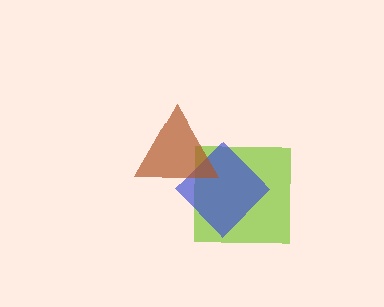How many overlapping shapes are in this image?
There are 3 overlapping shapes in the image.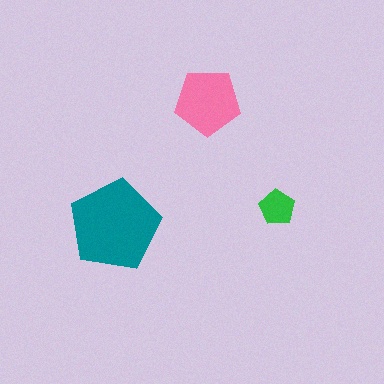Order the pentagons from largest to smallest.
the teal one, the pink one, the green one.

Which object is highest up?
The pink pentagon is topmost.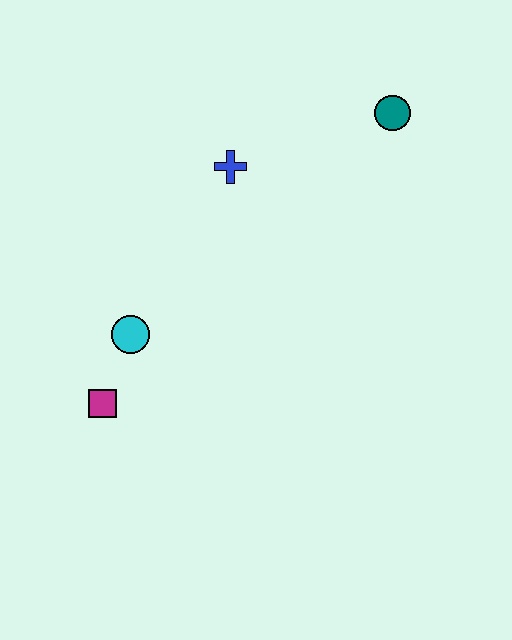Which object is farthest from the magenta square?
The teal circle is farthest from the magenta square.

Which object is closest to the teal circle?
The blue cross is closest to the teal circle.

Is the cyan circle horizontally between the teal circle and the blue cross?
No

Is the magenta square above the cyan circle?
No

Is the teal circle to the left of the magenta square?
No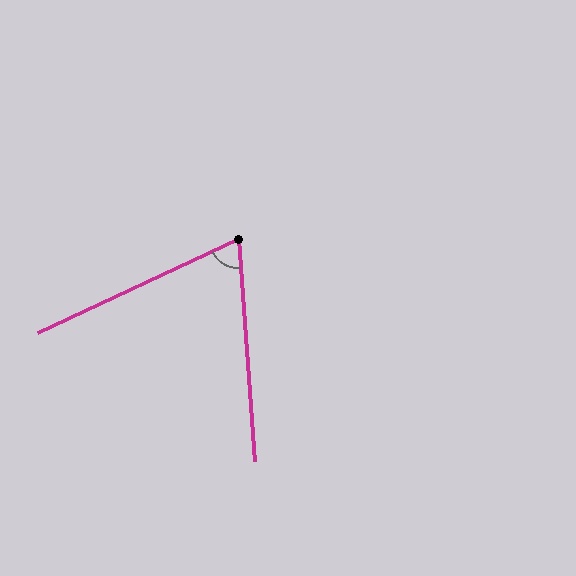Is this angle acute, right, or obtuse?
It is acute.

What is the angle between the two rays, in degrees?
Approximately 69 degrees.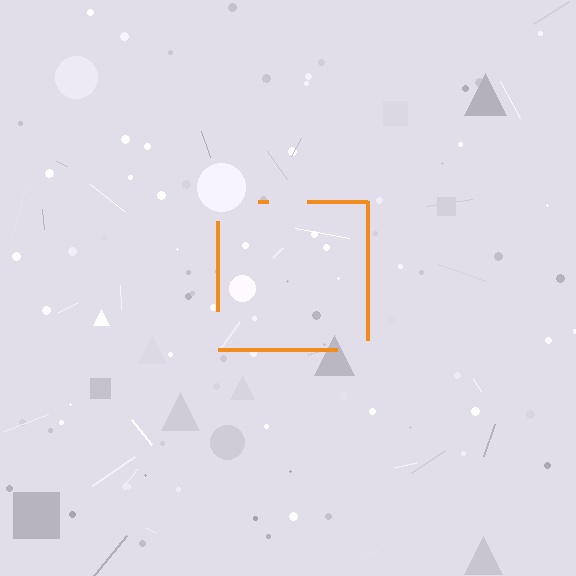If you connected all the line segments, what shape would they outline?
They would outline a square.